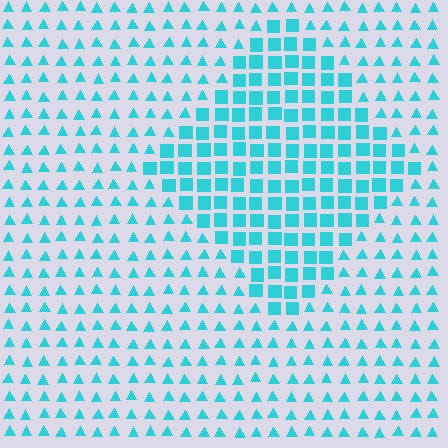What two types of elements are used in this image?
The image uses squares inside the diamond region and triangles outside it.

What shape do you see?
I see a diamond.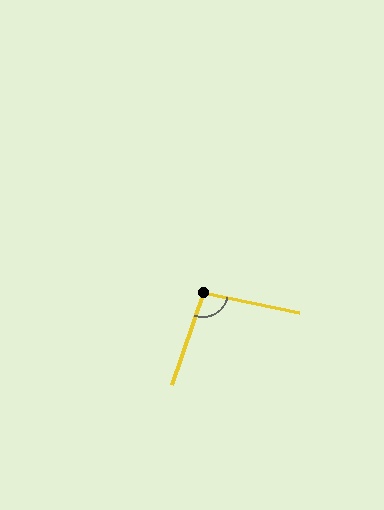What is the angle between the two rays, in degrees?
Approximately 97 degrees.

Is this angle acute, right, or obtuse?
It is obtuse.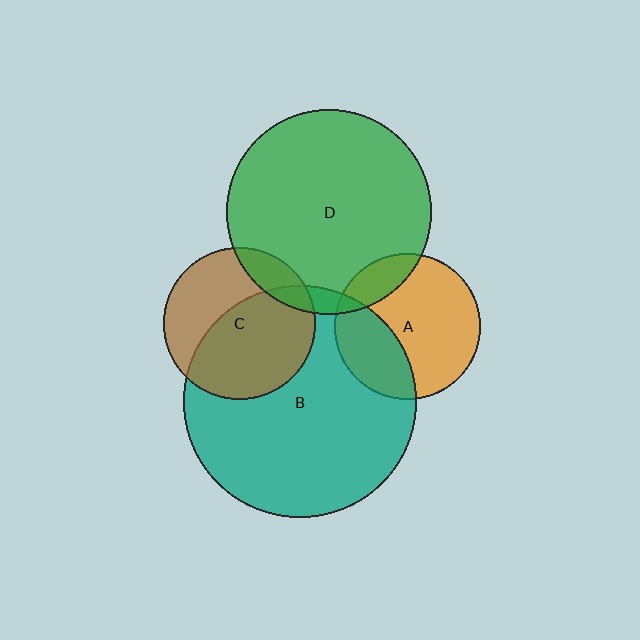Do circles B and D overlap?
Yes.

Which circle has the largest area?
Circle B (teal).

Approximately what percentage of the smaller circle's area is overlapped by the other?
Approximately 5%.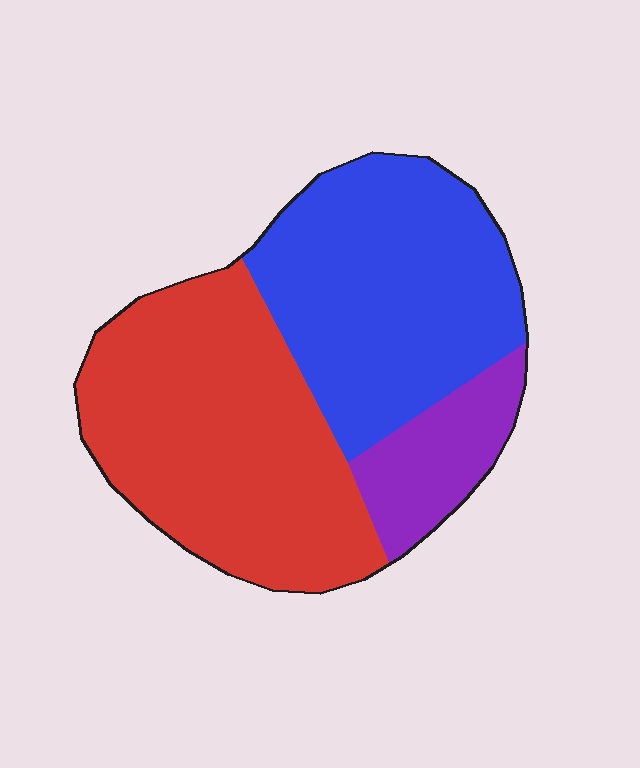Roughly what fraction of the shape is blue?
Blue covers roughly 40% of the shape.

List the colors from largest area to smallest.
From largest to smallest: red, blue, purple.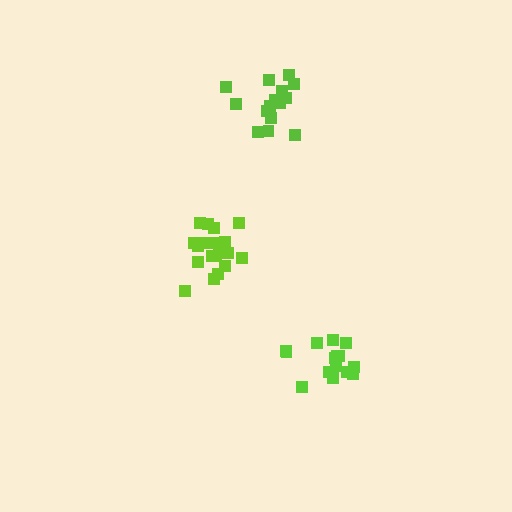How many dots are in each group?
Group 1: 16 dots, Group 2: 20 dots, Group 3: 15 dots (51 total).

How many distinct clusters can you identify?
There are 3 distinct clusters.